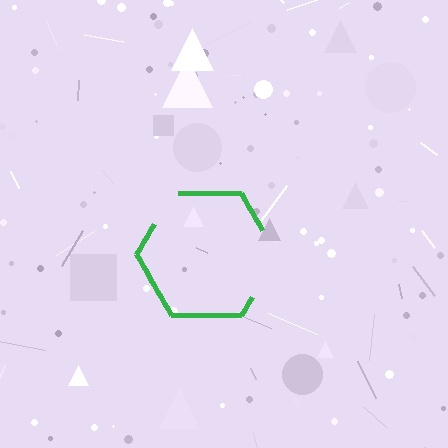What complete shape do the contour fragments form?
The contour fragments form a hexagon.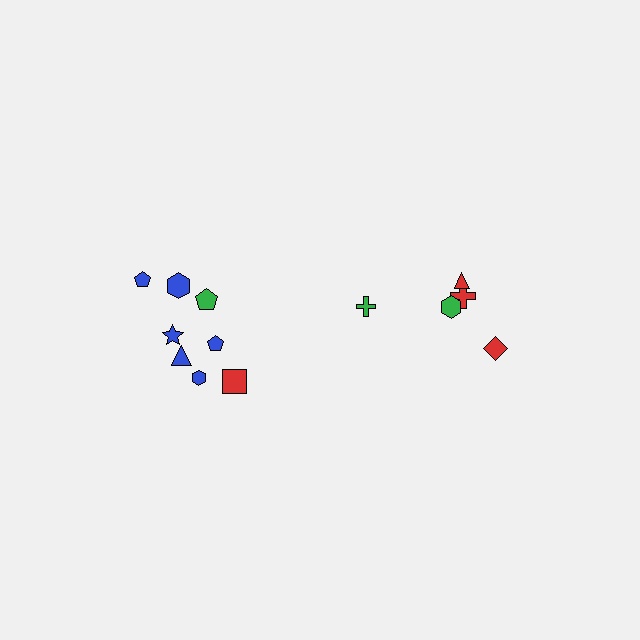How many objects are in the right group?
There are 5 objects.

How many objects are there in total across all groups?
There are 13 objects.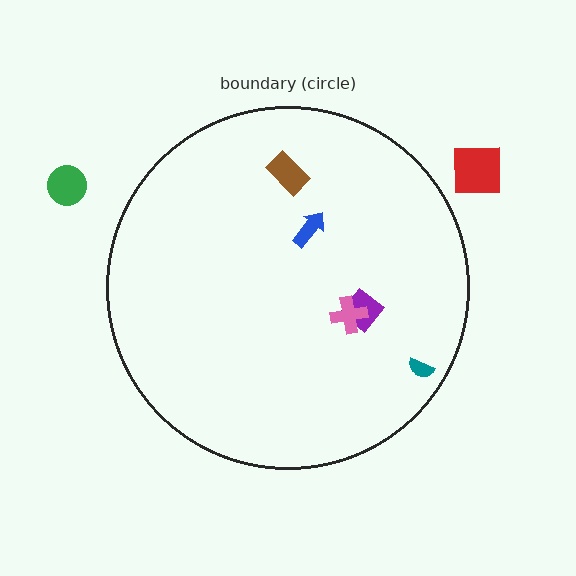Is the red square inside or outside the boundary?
Outside.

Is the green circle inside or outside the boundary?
Outside.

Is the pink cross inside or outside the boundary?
Inside.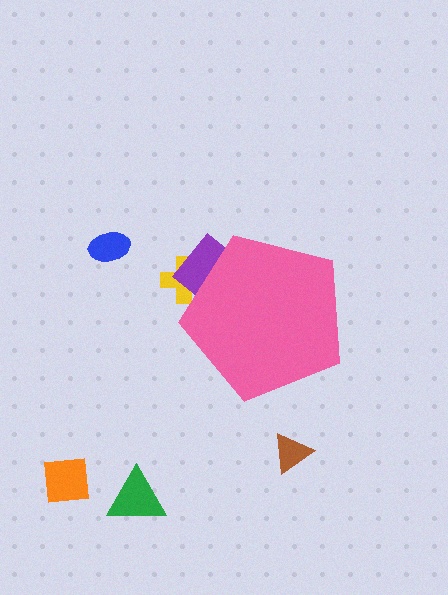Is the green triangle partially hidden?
No, the green triangle is fully visible.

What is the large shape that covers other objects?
A pink pentagon.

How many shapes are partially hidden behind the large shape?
2 shapes are partially hidden.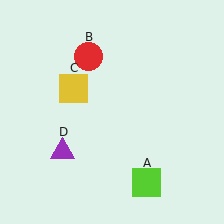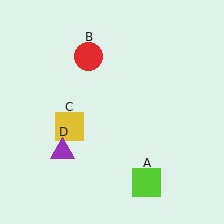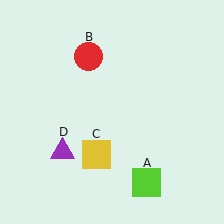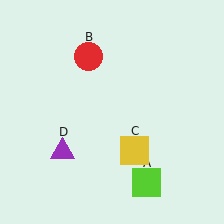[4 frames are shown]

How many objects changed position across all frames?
1 object changed position: yellow square (object C).